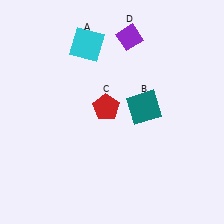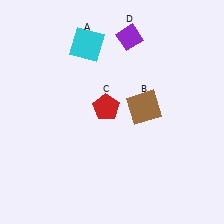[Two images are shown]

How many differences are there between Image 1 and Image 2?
There is 1 difference between the two images.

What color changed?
The square (B) changed from teal in Image 1 to brown in Image 2.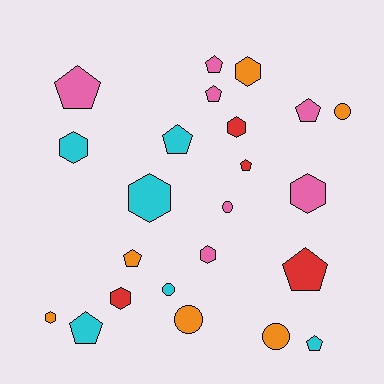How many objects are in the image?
There are 23 objects.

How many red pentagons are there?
There are 2 red pentagons.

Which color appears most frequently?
Pink, with 7 objects.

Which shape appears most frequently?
Pentagon, with 10 objects.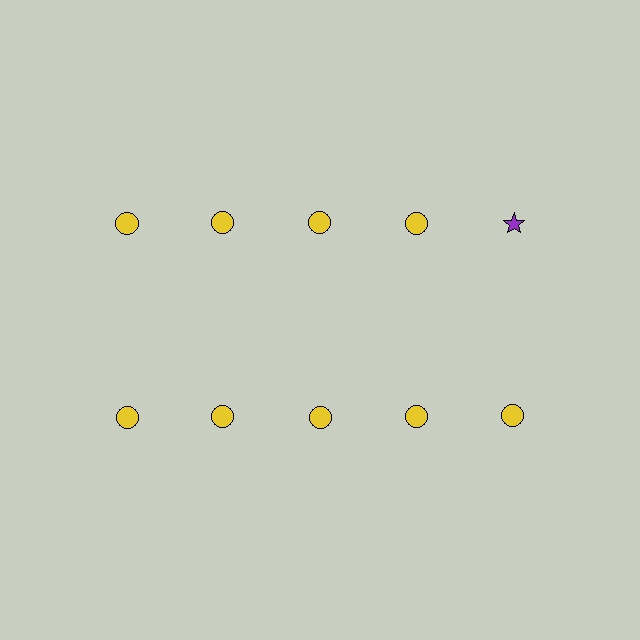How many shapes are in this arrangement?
There are 10 shapes arranged in a grid pattern.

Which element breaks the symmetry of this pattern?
The purple star in the top row, rightmost column breaks the symmetry. All other shapes are yellow circles.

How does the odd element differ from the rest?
It differs in both color (purple instead of yellow) and shape (star instead of circle).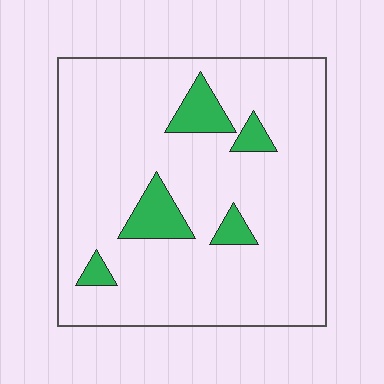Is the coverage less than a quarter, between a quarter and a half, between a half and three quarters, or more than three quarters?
Less than a quarter.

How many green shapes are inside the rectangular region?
5.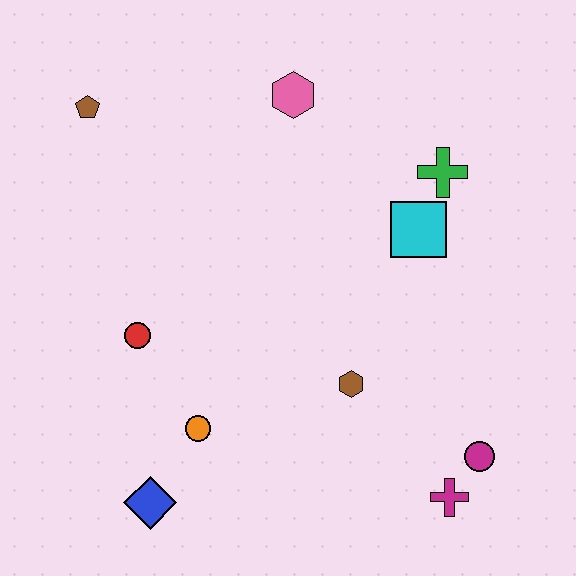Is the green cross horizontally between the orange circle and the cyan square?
No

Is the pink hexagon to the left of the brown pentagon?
No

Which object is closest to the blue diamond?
The orange circle is closest to the blue diamond.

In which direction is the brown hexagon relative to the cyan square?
The brown hexagon is below the cyan square.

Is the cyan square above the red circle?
Yes